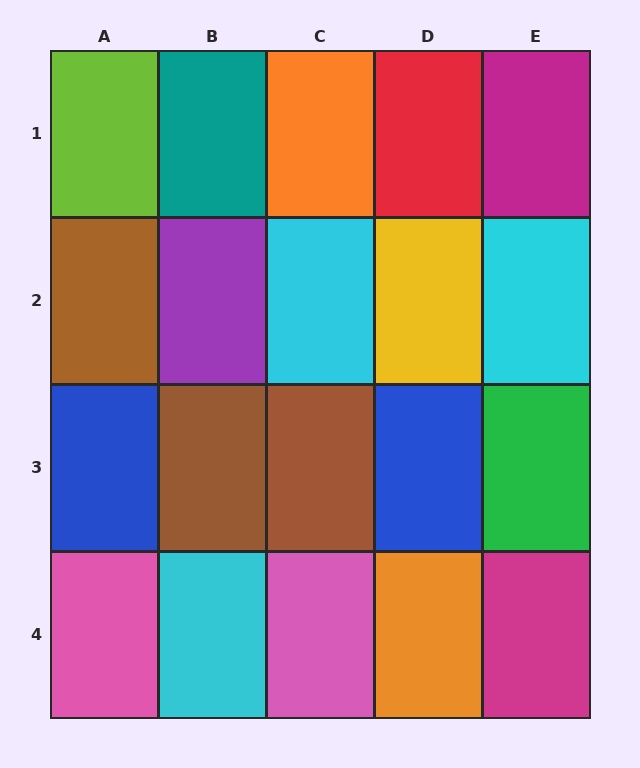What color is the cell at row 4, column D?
Orange.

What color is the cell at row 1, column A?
Lime.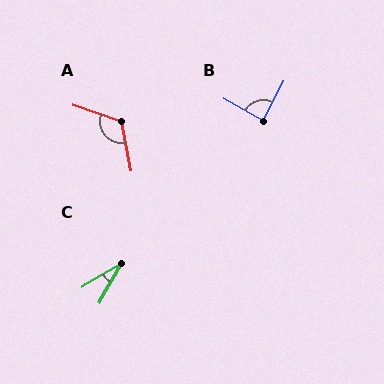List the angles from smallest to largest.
C (29°), B (87°), A (120°).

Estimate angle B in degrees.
Approximately 87 degrees.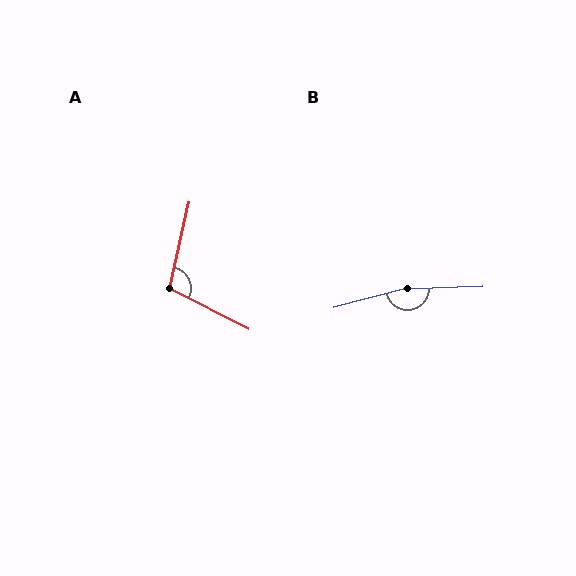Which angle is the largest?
B, at approximately 168 degrees.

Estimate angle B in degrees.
Approximately 168 degrees.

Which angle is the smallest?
A, at approximately 105 degrees.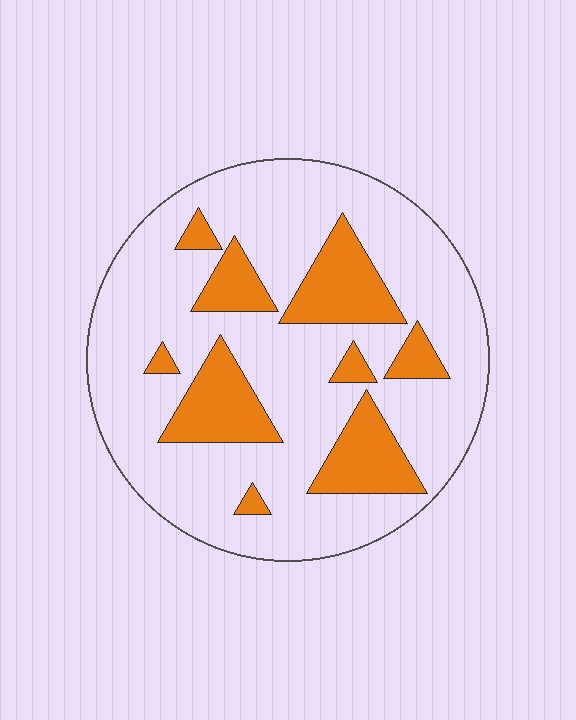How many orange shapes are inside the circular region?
9.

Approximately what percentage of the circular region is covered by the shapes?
Approximately 25%.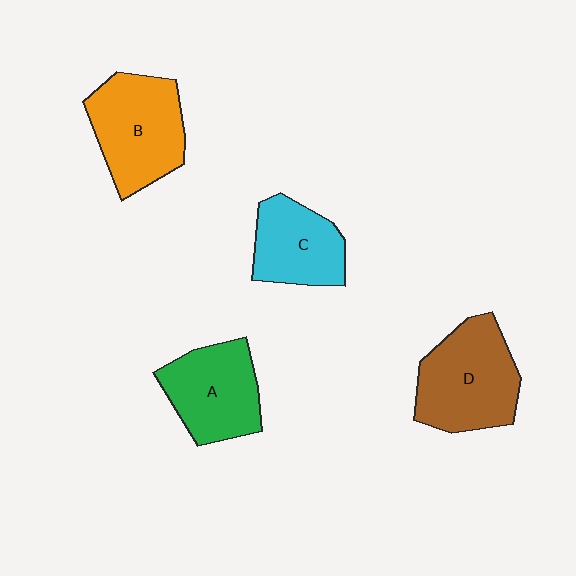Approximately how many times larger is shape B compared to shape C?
Approximately 1.3 times.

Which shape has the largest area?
Shape D (brown).